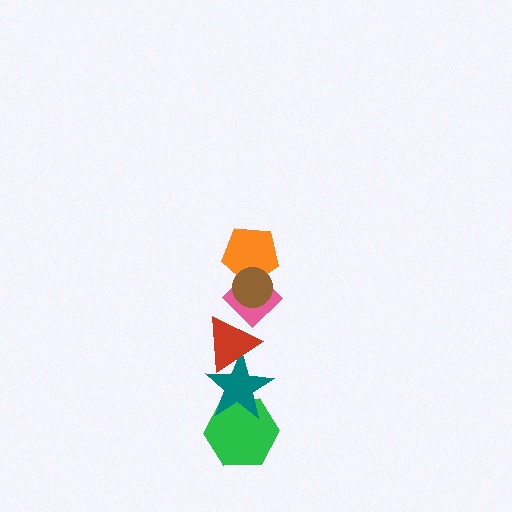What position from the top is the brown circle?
The brown circle is 1st from the top.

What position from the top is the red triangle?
The red triangle is 4th from the top.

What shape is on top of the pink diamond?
The orange pentagon is on top of the pink diamond.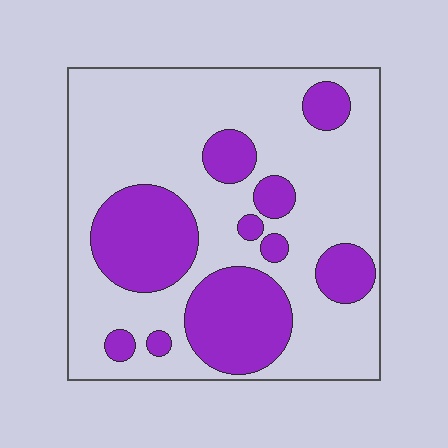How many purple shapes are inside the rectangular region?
10.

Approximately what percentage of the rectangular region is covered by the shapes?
Approximately 30%.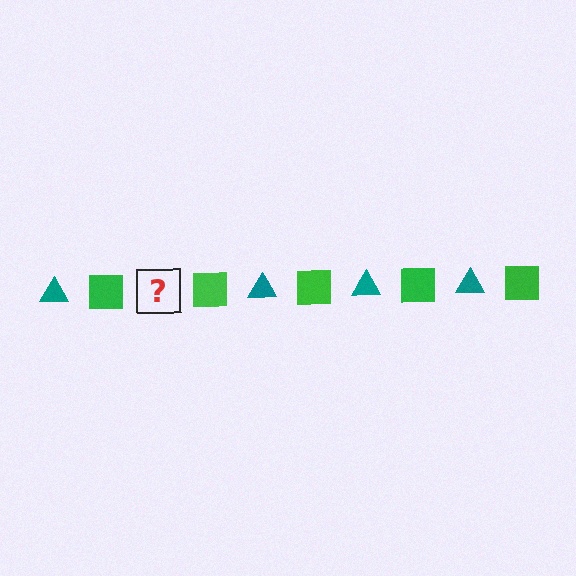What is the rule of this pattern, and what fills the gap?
The rule is that the pattern alternates between teal triangle and green square. The gap should be filled with a teal triangle.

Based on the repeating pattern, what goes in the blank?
The blank should be a teal triangle.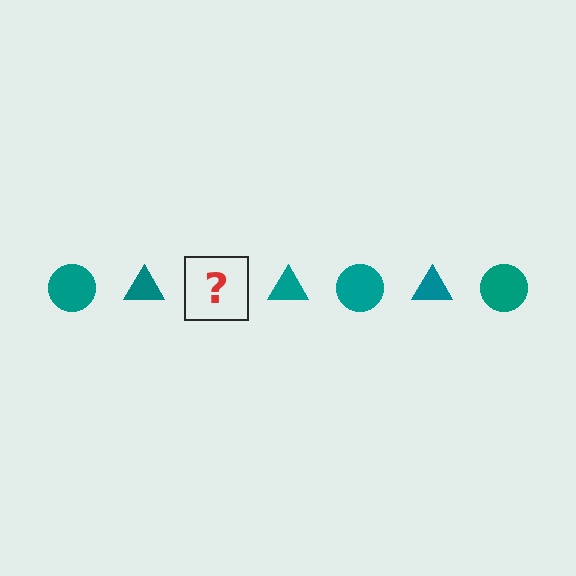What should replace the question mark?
The question mark should be replaced with a teal circle.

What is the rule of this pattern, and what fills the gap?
The rule is that the pattern cycles through circle, triangle shapes in teal. The gap should be filled with a teal circle.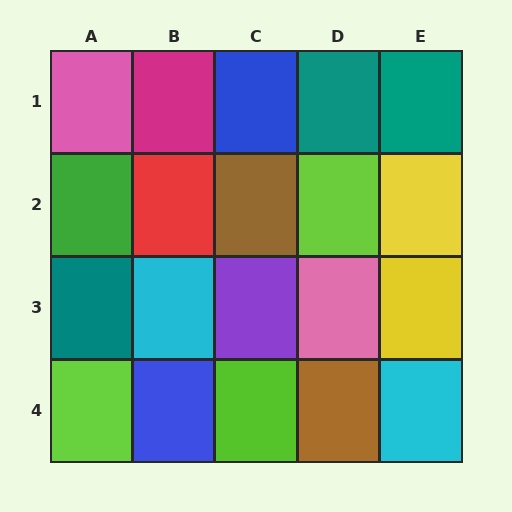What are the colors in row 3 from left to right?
Teal, cyan, purple, pink, yellow.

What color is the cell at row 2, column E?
Yellow.